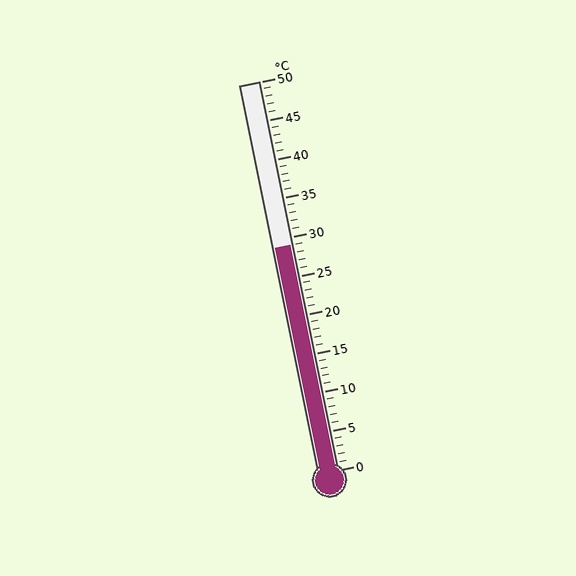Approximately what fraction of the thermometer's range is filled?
The thermometer is filled to approximately 60% of its range.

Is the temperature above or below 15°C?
The temperature is above 15°C.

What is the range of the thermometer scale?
The thermometer scale ranges from 0°C to 50°C.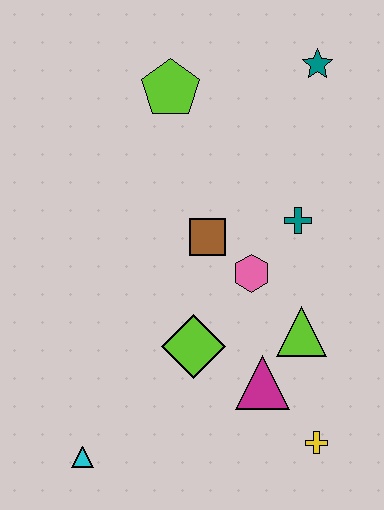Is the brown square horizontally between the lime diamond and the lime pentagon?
No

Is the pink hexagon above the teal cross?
No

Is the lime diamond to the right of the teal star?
No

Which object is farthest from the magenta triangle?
The teal star is farthest from the magenta triangle.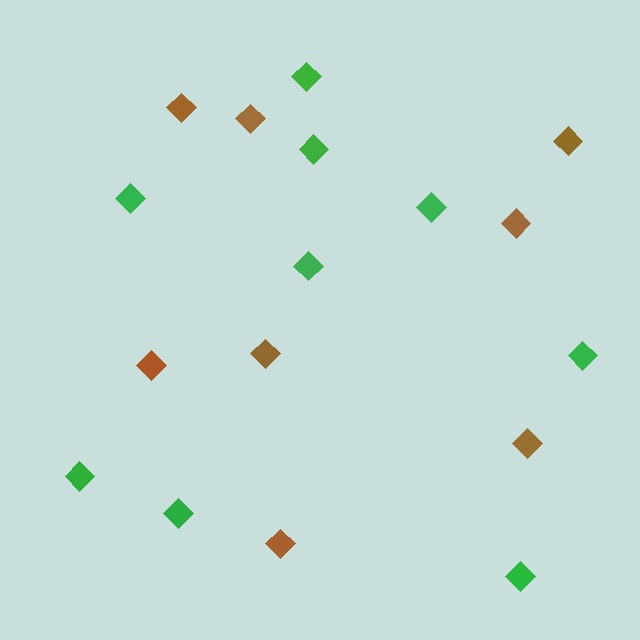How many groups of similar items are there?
There are 2 groups: one group of brown diamonds (8) and one group of green diamonds (9).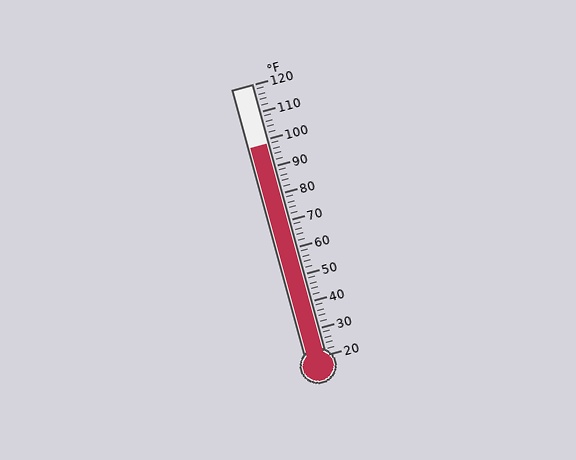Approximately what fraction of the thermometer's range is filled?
The thermometer is filled to approximately 80% of its range.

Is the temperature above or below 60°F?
The temperature is above 60°F.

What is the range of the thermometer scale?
The thermometer scale ranges from 20°F to 120°F.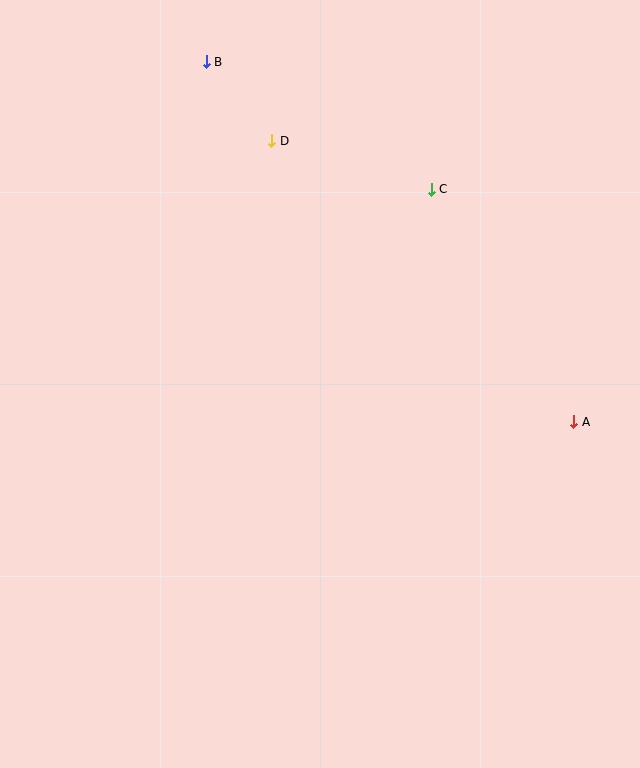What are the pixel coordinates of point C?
Point C is at (431, 189).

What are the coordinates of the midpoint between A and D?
The midpoint between A and D is at (423, 281).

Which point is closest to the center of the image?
Point C at (431, 189) is closest to the center.